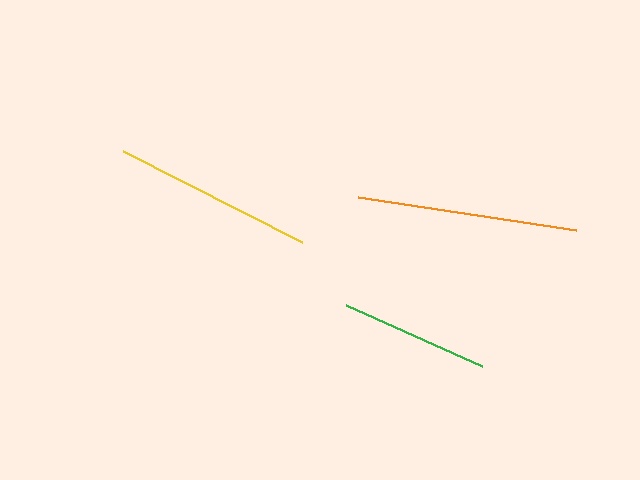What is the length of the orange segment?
The orange segment is approximately 220 pixels long.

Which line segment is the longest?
The orange line is the longest at approximately 220 pixels.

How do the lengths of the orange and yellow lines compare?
The orange and yellow lines are approximately the same length.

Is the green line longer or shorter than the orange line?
The orange line is longer than the green line.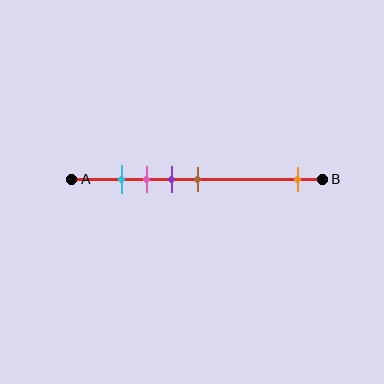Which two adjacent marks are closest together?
The cyan and pink marks are the closest adjacent pair.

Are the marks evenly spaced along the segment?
No, the marks are not evenly spaced.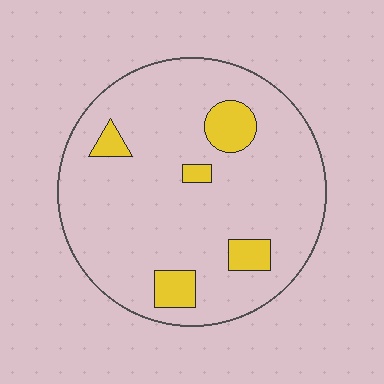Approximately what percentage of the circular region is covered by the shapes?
Approximately 10%.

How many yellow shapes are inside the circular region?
5.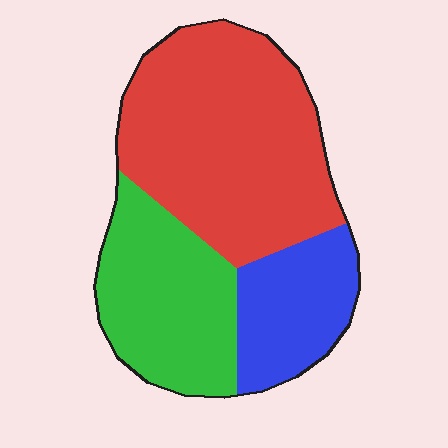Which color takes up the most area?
Red, at roughly 50%.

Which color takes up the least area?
Blue, at roughly 20%.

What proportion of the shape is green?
Green takes up about one third (1/3) of the shape.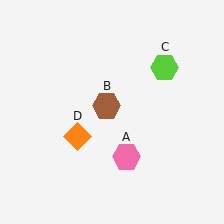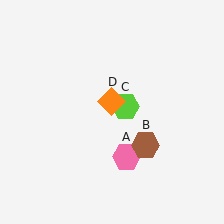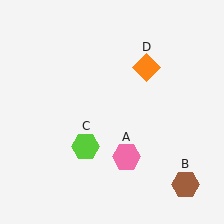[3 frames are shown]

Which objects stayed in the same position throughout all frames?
Pink hexagon (object A) remained stationary.